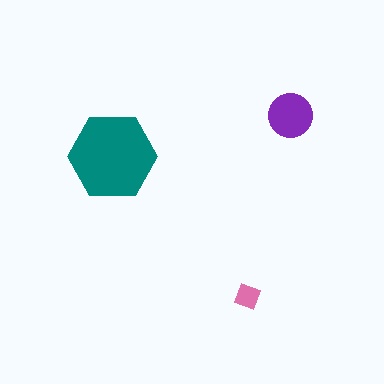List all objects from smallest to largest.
The pink diamond, the purple circle, the teal hexagon.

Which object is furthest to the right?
The purple circle is rightmost.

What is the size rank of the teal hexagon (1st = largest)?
1st.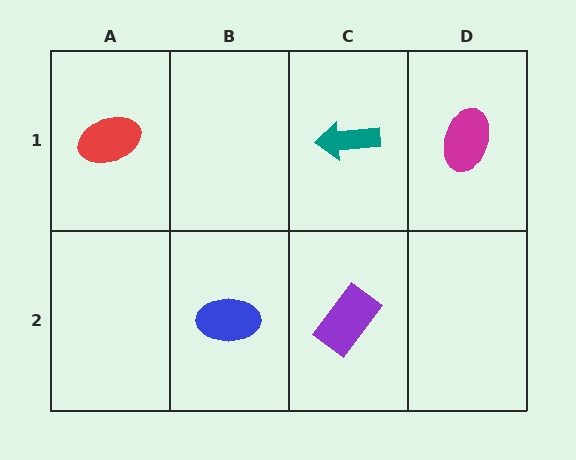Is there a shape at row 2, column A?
No, that cell is empty.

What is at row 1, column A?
A red ellipse.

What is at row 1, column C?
A teal arrow.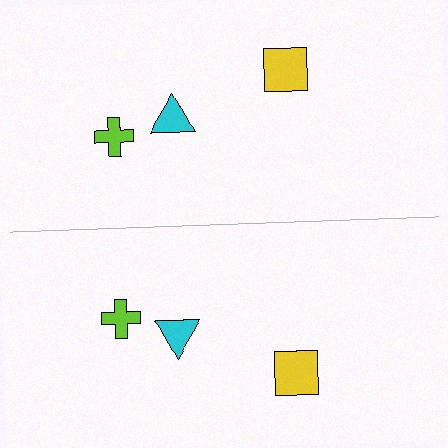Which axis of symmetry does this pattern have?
The pattern has a horizontal axis of symmetry running through the center of the image.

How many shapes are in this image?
There are 6 shapes in this image.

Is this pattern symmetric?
Yes, this pattern has bilateral (reflection) symmetry.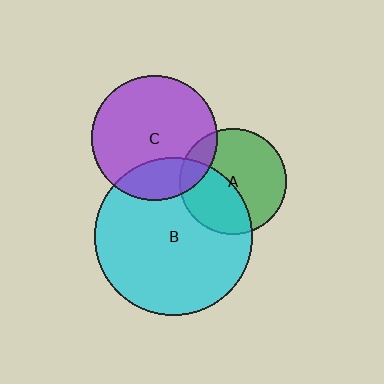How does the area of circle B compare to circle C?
Approximately 1.6 times.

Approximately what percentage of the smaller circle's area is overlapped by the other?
Approximately 40%.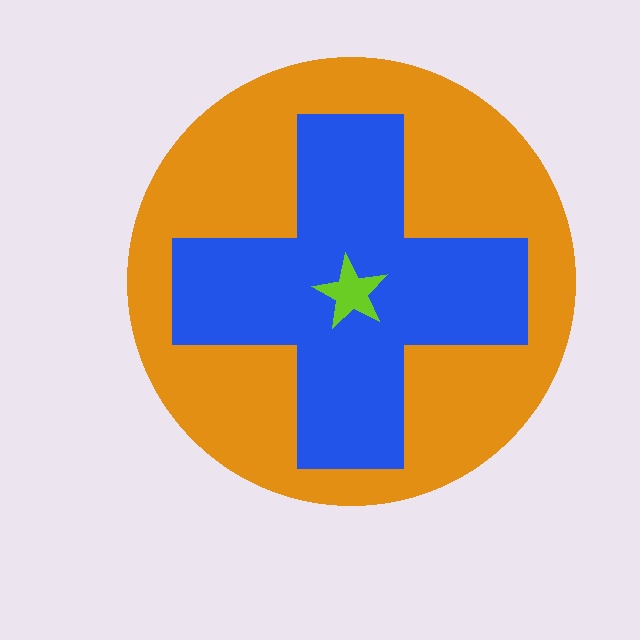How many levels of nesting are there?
3.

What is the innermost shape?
The lime star.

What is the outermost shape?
The orange circle.